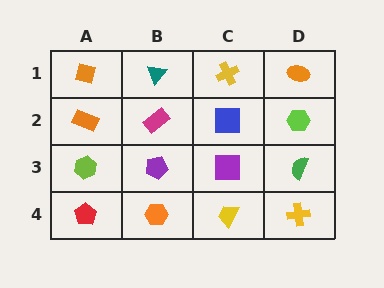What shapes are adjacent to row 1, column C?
A blue square (row 2, column C), a teal triangle (row 1, column B), an orange ellipse (row 1, column D).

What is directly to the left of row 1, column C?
A teal triangle.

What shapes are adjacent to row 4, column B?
A purple pentagon (row 3, column B), a red pentagon (row 4, column A), a yellow trapezoid (row 4, column C).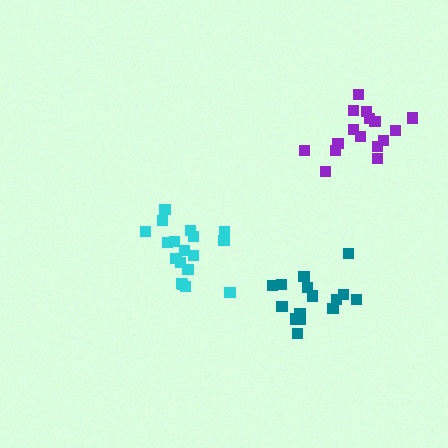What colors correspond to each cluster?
The clusters are colored: teal, purple, cyan.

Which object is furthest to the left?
The cyan cluster is leftmost.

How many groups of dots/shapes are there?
There are 3 groups.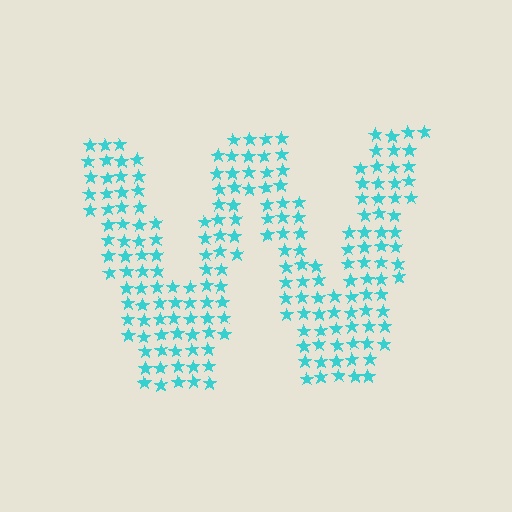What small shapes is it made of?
It is made of small stars.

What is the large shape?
The large shape is the letter W.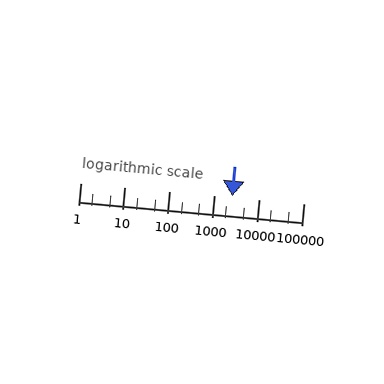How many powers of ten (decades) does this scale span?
The scale spans 5 decades, from 1 to 100000.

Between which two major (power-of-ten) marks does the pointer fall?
The pointer is between 1000 and 10000.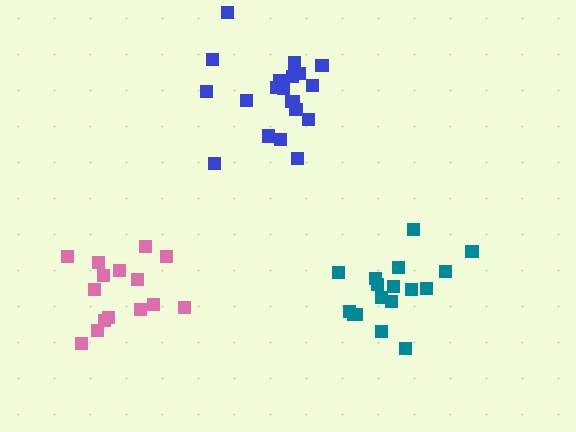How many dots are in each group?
Group 1: 17 dots, Group 2: 15 dots, Group 3: 21 dots (53 total).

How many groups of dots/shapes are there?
There are 3 groups.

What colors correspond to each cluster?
The clusters are colored: teal, pink, blue.